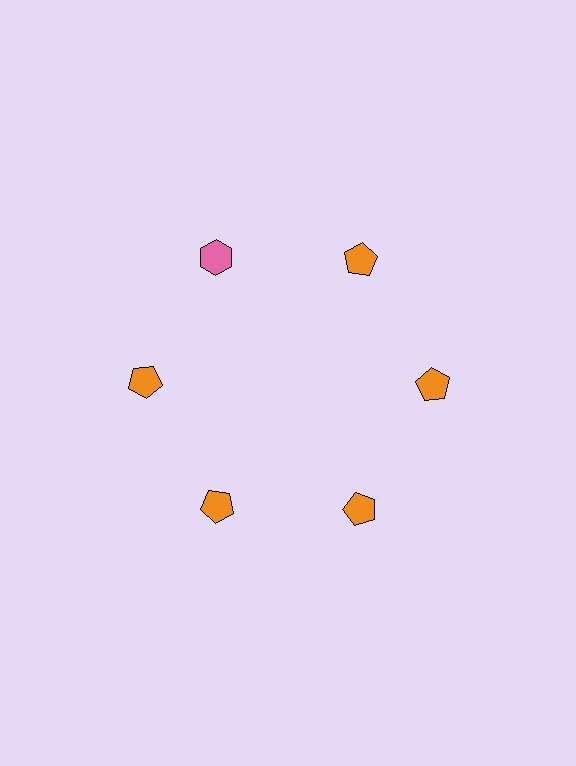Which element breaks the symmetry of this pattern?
The pink hexagon at roughly the 11 o'clock position breaks the symmetry. All other shapes are orange pentagons.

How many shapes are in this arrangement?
There are 6 shapes arranged in a ring pattern.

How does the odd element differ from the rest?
It differs in both color (pink instead of orange) and shape (hexagon instead of pentagon).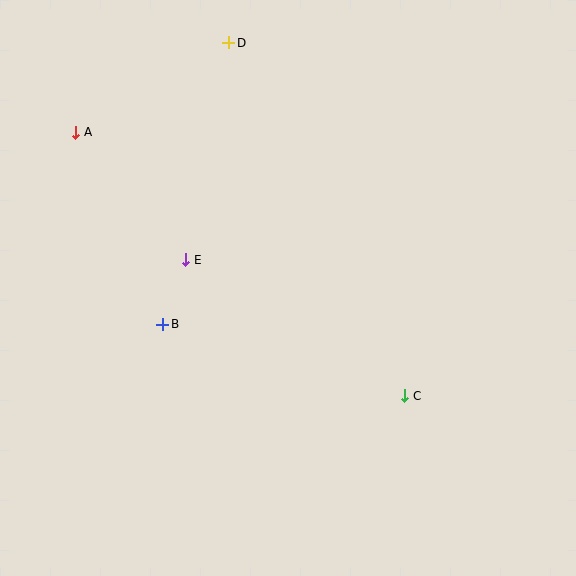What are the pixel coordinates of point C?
Point C is at (405, 396).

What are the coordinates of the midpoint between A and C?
The midpoint between A and C is at (240, 264).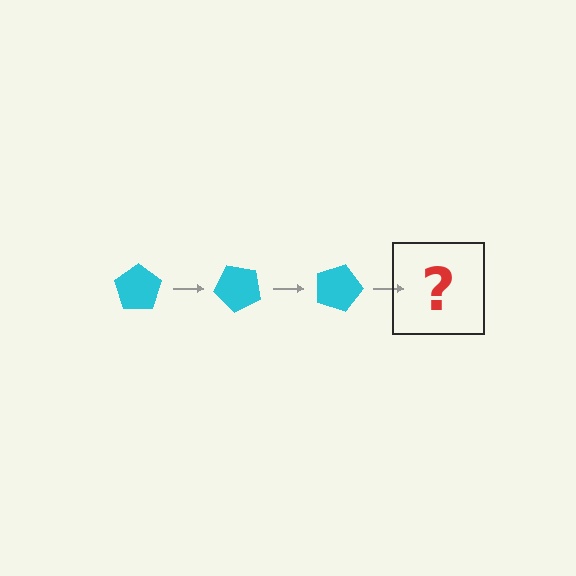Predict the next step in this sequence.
The next step is a cyan pentagon rotated 135 degrees.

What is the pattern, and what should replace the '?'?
The pattern is that the pentagon rotates 45 degrees each step. The '?' should be a cyan pentagon rotated 135 degrees.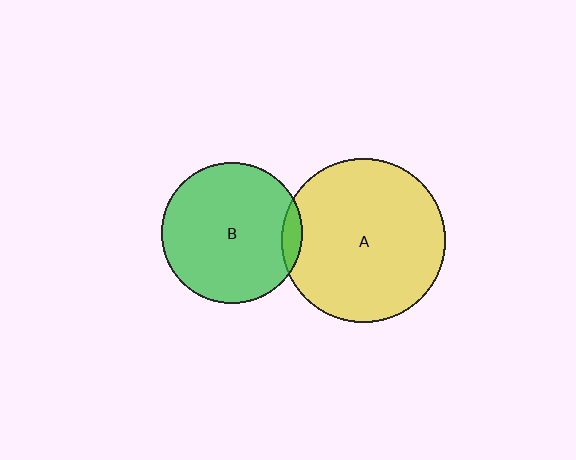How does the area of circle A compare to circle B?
Approximately 1.4 times.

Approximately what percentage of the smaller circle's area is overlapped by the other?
Approximately 5%.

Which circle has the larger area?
Circle A (yellow).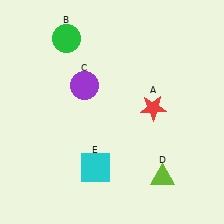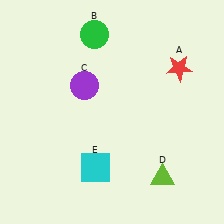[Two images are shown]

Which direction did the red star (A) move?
The red star (A) moved up.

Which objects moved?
The objects that moved are: the red star (A), the green circle (B).